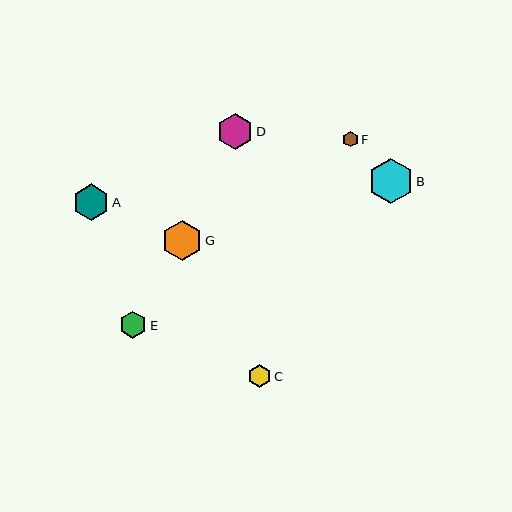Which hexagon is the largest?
Hexagon B is the largest with a size of approximately 45 pixels.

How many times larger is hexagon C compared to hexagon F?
Hexagon C is approximately 1.5 times the size of hexagon F.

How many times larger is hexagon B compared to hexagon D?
Hexagon B is approximately 1.3 times the size of hexagon D.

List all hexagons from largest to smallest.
From largest to smallest: B, G, A, D, E, C, F.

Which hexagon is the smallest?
Hexagon F is the smallest with a size of approximately 16 pixels.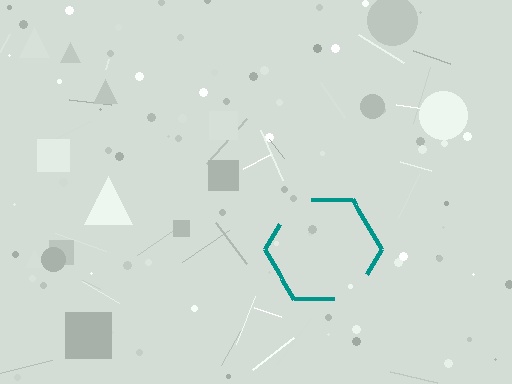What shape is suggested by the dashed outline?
The dashed outline suggests a hexagon.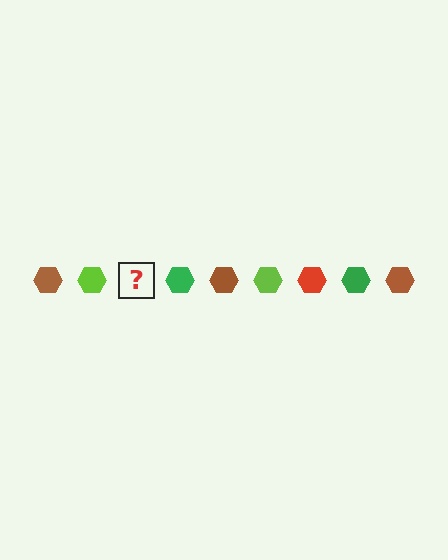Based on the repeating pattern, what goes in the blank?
The blank should be a red hexagon.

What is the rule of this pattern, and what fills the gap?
The rule is that the pattern cycles through brown, lime, red, green hexagons. The gap should be filled with a red hexagon.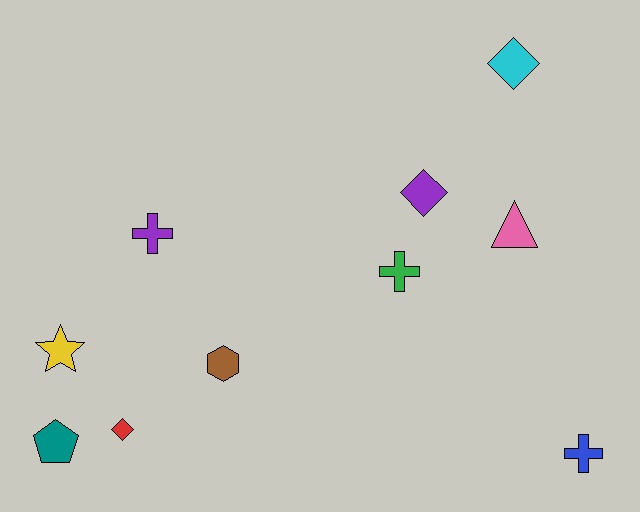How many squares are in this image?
There are no squares.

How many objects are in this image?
There are 10 objects.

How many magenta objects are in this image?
There are no magenta objects.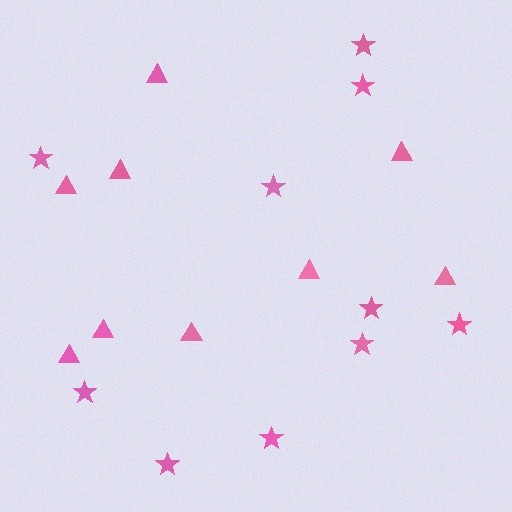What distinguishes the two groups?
There are 2 groups: one group of triangles (9) and one group of stars (10).